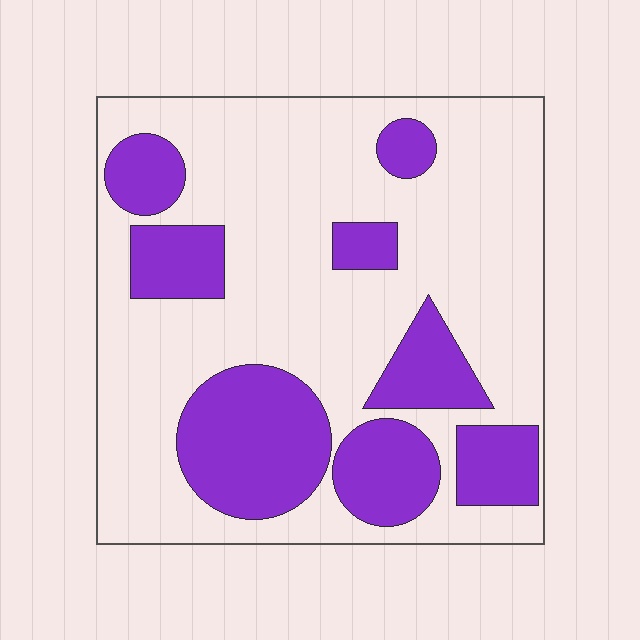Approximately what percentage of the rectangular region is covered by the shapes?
Approximately 30%.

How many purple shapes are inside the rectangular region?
8.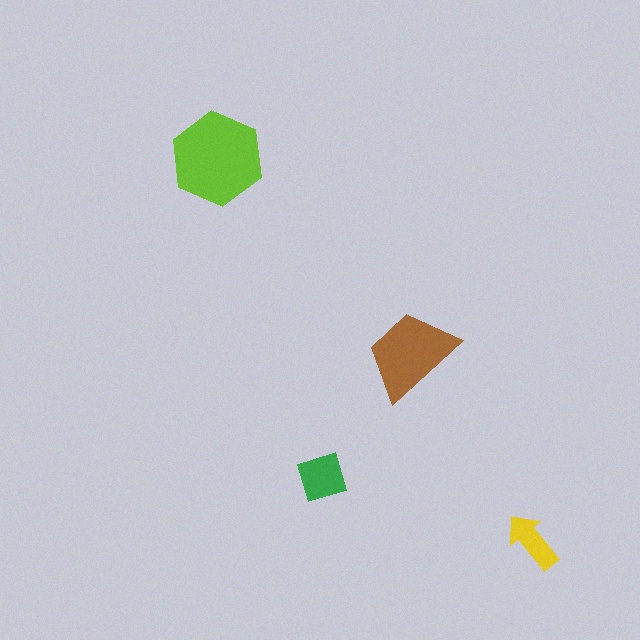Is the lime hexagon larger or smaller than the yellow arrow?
Larger.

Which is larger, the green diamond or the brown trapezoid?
The brown trapezoid.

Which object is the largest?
The lime hexagon.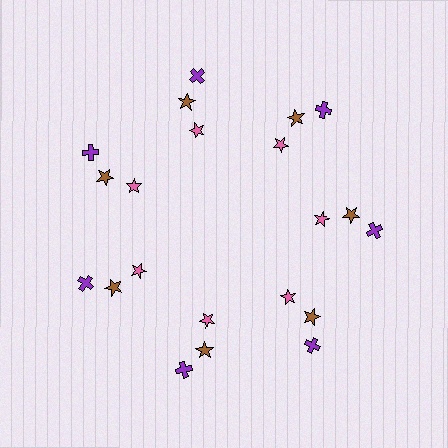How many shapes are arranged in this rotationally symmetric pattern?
There are 21 shapes, arranged in 7 groups of 3.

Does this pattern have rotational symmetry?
Yes, this pattern has 7-fold rotational symmetry. It looks the same after rotating 51 degrees around the center.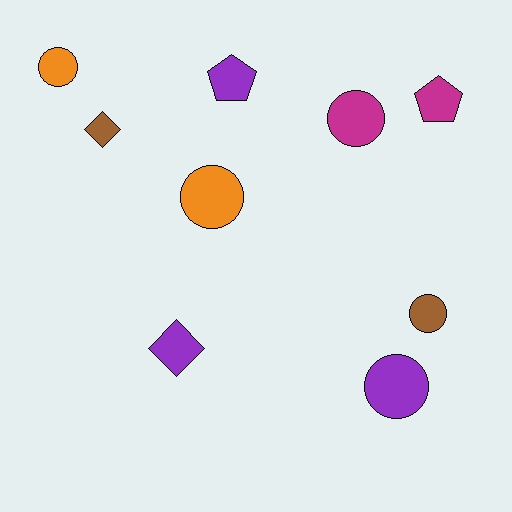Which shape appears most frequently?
Circle, with 5 objects.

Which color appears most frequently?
Purple, with 3 objects.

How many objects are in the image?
There are 9 objects.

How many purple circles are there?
There is 1 purple circle.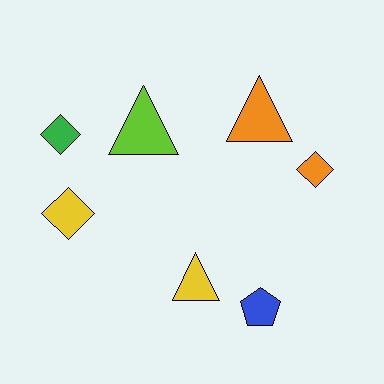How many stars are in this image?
There are no stars.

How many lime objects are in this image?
There is 1 lime object.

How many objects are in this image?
There are 7 objects.